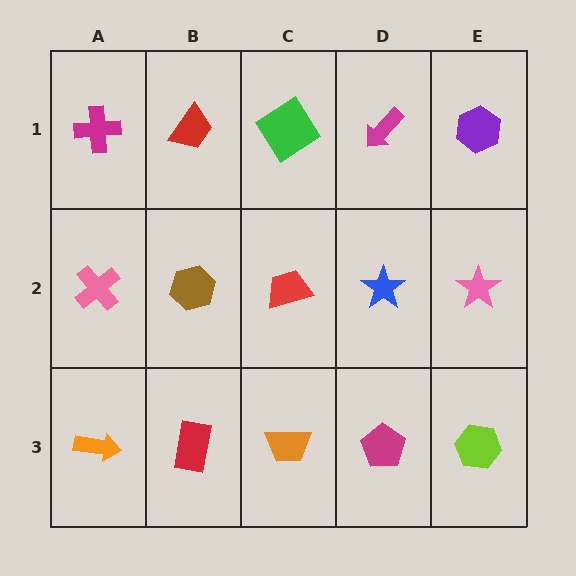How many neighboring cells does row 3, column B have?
3.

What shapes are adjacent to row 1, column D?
A blue star (row 2, column D), a green diamond (row 1, column C), a purple hexagon (row 1, column E).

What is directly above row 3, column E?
A pink star.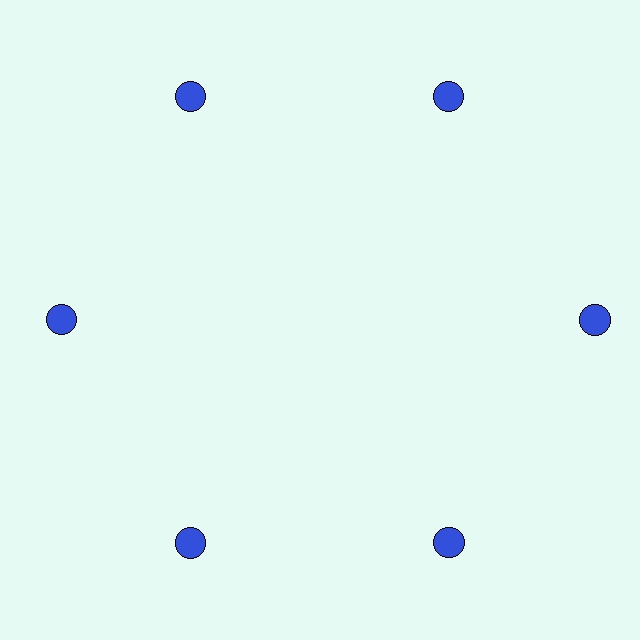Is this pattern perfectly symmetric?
No. The 6 blue circles are arranged in a ring, but one element near the 3 o'clock position is pushed outward from the center, breaking the 6-fold rotational symmetry.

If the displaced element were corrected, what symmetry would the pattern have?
It would have 6-fold rotational symmetry — the pattern would map onto itself every 60 degrees.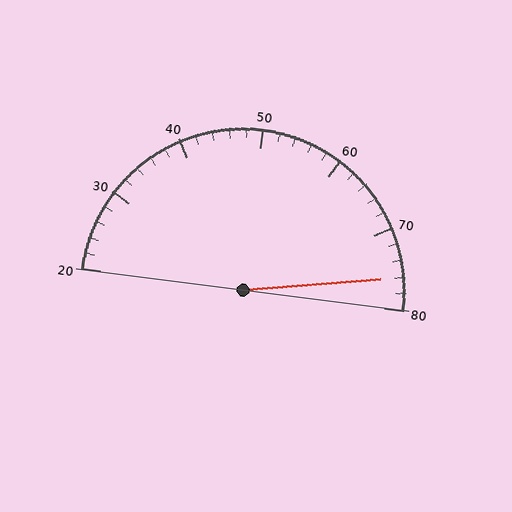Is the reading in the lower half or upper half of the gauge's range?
The reading is in the upper half of the range (20 to 80).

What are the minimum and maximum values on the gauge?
The gauge ranges from 20 to 80.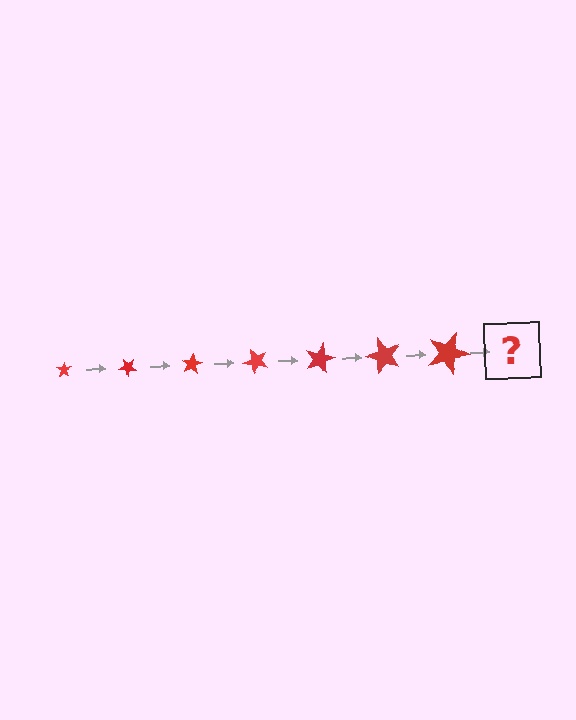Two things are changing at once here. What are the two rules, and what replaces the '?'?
The two rules are that the star grows larger each step and it rotates 40 degrees each step. The '?' should be a star, larger than the previous one and rotated 280 degrees from the start.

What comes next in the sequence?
The next element should be a star, larger than the previous one and rotated 280 degrees from the start.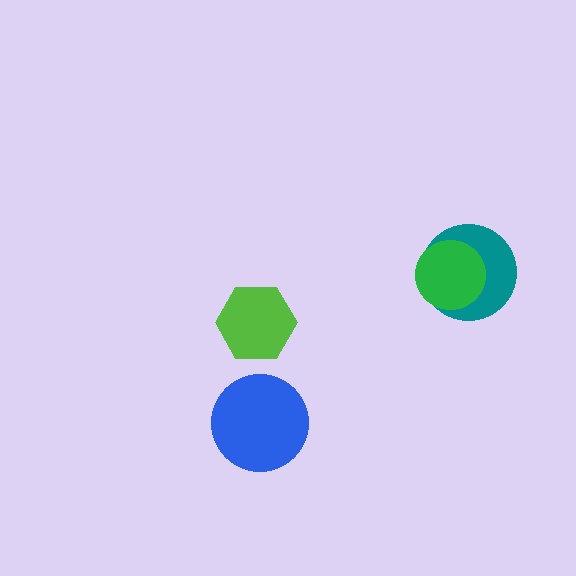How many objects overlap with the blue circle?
0 objects overlap with the blue circle.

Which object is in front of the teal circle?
The green circle is in front of the teal circle.